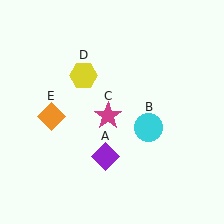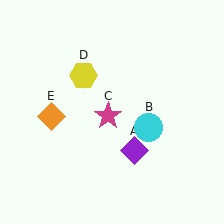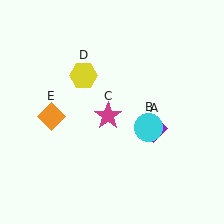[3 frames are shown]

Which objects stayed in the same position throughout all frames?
Cyan circle (object B) and magenta star (object C) and yellow hexagon (object D) and orange diamond (object E) remained stationary.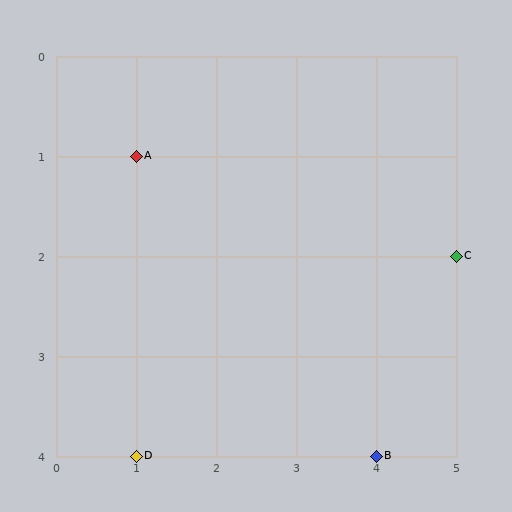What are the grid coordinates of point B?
Point B is at grid coordinates (4, 4).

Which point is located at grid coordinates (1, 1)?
Point A is at (1, 1).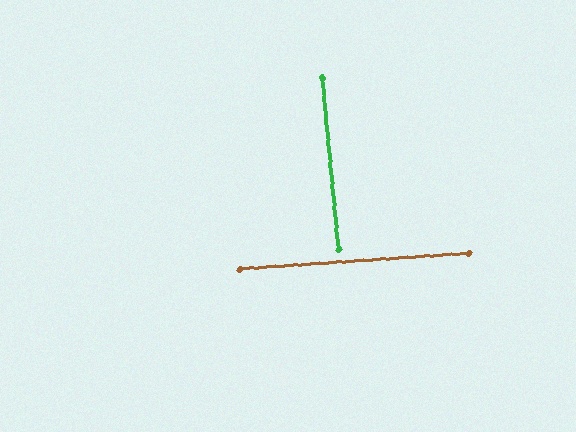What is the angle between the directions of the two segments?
Approximately 89 degrees.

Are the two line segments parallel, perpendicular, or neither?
Perpendicular — they meet at approximately 89°.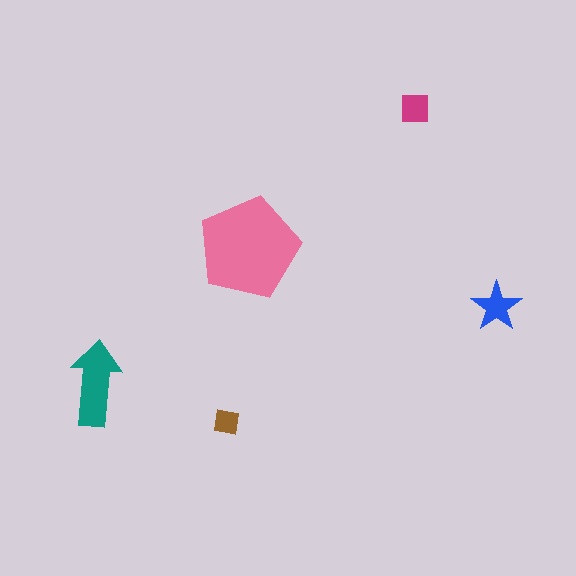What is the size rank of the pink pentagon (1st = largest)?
1st.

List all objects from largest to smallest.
The pink pentagon, the teal arrow, the blue star, the magenta square, the brown square.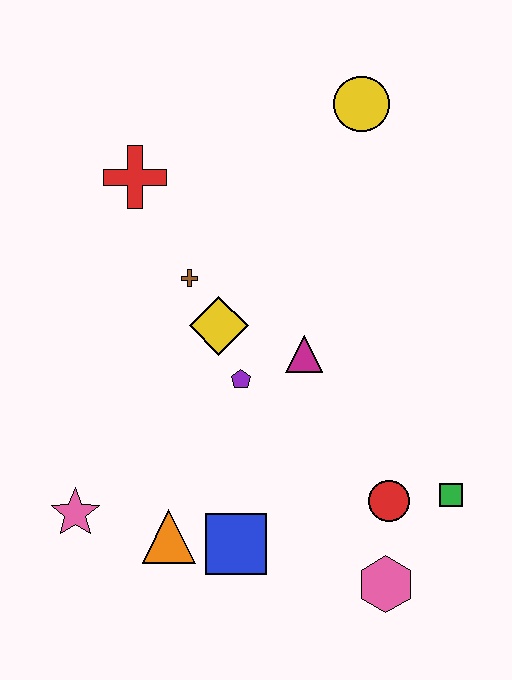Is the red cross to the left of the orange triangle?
Yes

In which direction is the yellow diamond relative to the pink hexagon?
The yellow diamond is above the pink hexagon.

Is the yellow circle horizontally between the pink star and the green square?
Yes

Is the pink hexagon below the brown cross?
Yes